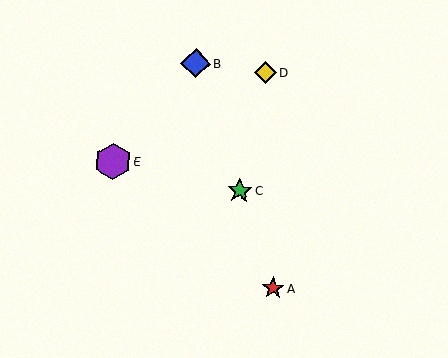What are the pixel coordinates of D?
Object D is at (265, 73).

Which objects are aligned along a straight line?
Objects A, B, C are aligned along a straight line.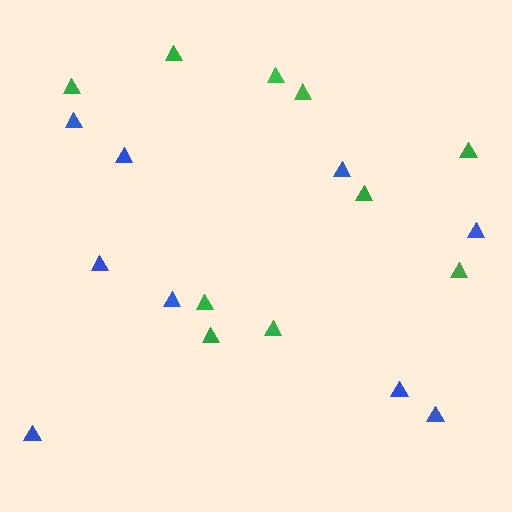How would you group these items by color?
There are 2 groups: one group of blue triangles (9) and one group of green triangles (10).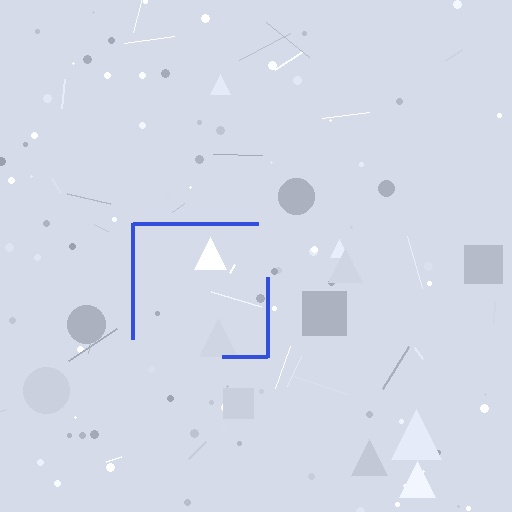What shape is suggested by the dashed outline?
The dashed outline suggests a square.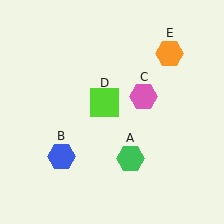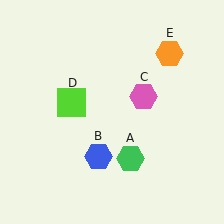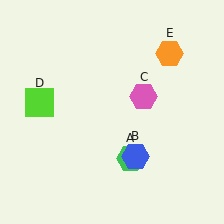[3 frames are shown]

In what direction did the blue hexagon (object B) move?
The blue hexagon (object B) moved right.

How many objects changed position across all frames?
2 objects changed position: blue hexagon (object B), lime square (object D).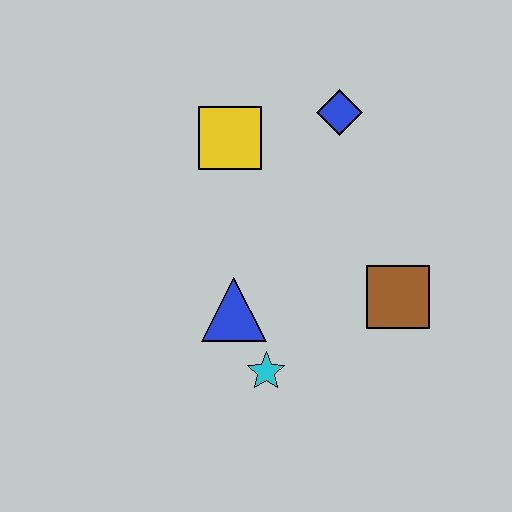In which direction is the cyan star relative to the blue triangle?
The cyan star is below the blue triangle.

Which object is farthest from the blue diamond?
The cyan star is farthest from the blue diamond.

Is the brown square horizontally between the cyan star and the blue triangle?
No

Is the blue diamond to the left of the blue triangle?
No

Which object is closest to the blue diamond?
The yellow square is closest to the blue diamond.